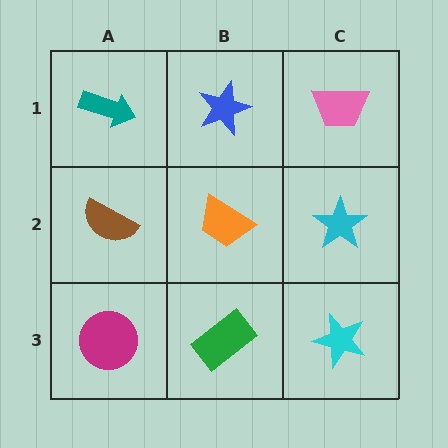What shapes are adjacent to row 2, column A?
A teal arrow (row 1, column A), a magenta circle (row 3, column A), an orange trapezoid (row 2, column B).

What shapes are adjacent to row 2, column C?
A pink trapezoid (row 1, column C), a cyan star (row 3, column C), an orange trapezoid (row 2, column B).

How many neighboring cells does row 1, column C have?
2.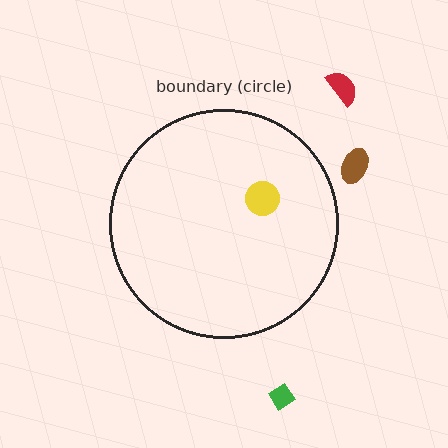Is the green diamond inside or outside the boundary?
Outside.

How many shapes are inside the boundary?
1 inside, 3 outside.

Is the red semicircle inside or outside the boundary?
Outside.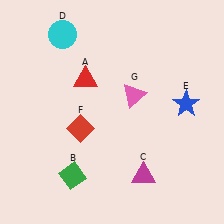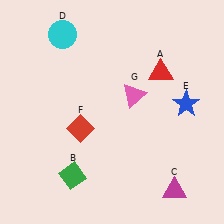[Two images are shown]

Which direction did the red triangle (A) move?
The red triangle (A) moved right.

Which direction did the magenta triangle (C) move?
The magenta triangle (C) moved right.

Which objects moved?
The objects that moved are: the red triangle (A), the magenta triangle (C).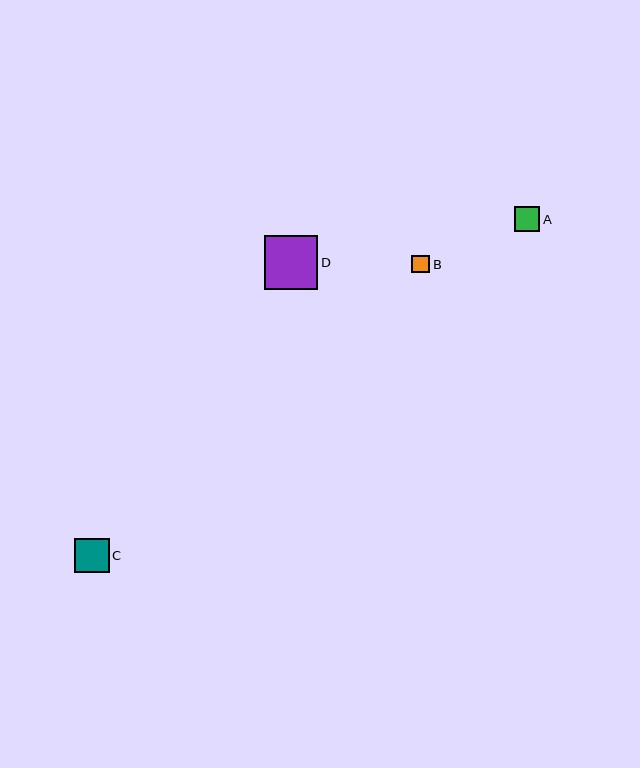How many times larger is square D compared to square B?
Square D is approximately 3.0 times the size of square B.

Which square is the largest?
Square D is the largest with a size of approximately 54 pixels.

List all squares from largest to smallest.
From largest to smallest: D, C, A, B.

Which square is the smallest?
Square B is the smallest with a size of approximately 18 pixels.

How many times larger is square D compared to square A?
Square D is approximately 2.2 times the size of square A.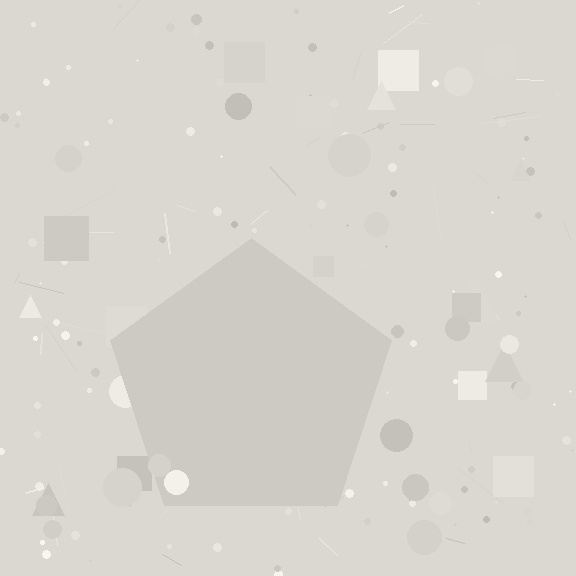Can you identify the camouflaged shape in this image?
The camouflaged shape is a pentagon.